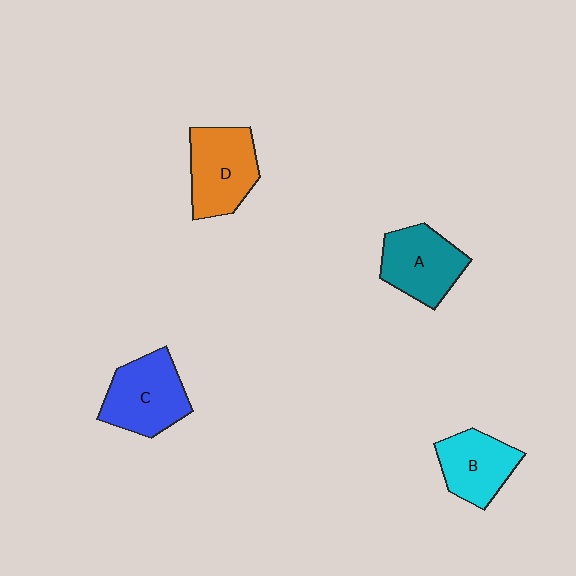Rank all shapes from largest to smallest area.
From largest to smallest: C (blue), D (orange), A (teal), B (cyan).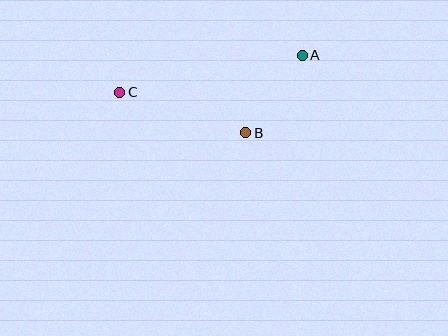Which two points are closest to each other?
Points A and B are closest to each other.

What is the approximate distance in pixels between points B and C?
The distance between B and C is approximately 132 pixels.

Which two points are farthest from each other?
Points A and C are farthest from each other.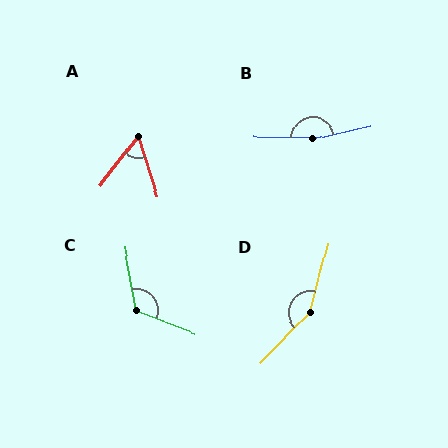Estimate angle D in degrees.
Approximately 150 degrees.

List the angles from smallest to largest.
A (55°), C (122°), D (150°), B (166°).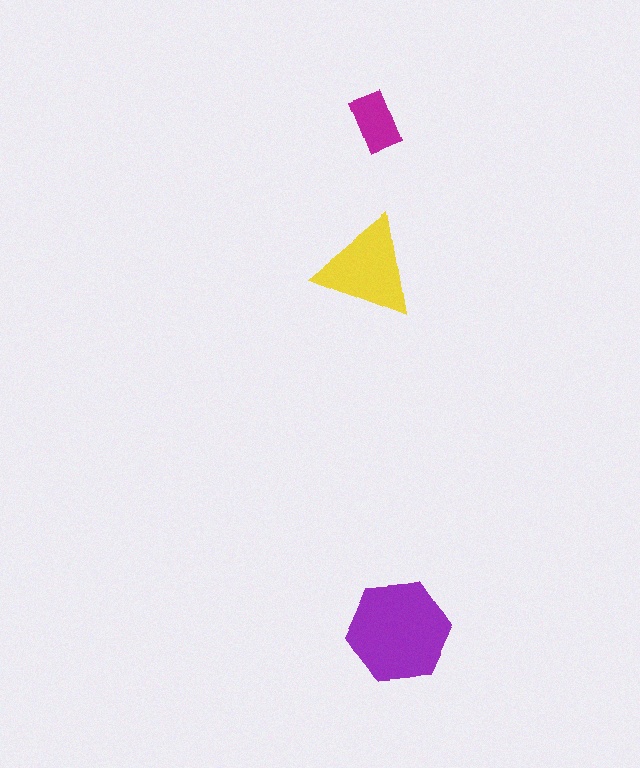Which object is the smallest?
The magenta rectangle.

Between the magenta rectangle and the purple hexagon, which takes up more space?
The purple hexagon.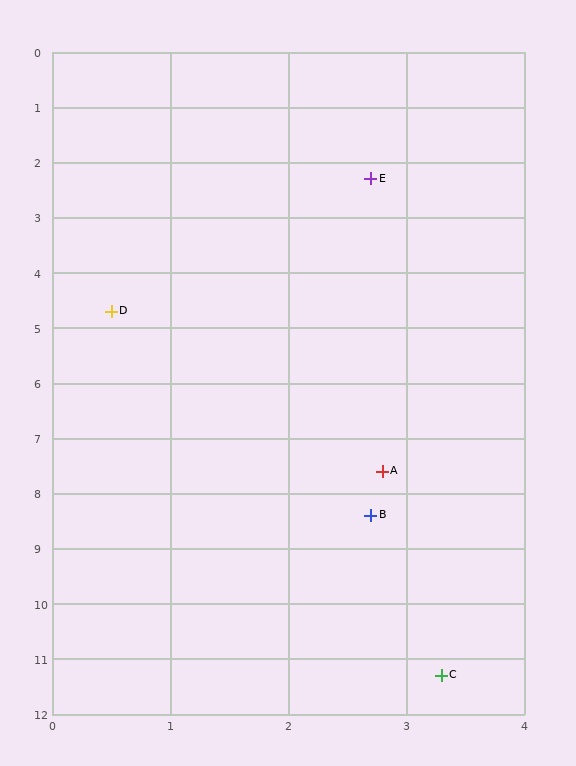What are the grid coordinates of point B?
Point B is at approximately (2.7, 8.4).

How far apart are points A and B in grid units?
Points A and B are about 0.8 grid units apart.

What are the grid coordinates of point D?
Point D is at approximately (0.5, 4.7).